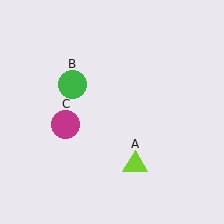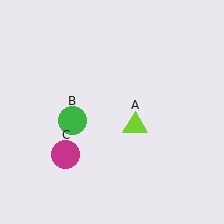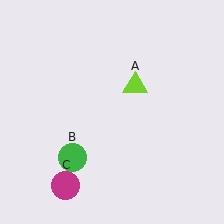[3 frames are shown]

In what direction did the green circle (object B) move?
The green circle (object B) moved down.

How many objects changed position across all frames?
3 objects changed position: lime triangle (object A), green circle (object B), magenta circle (object C).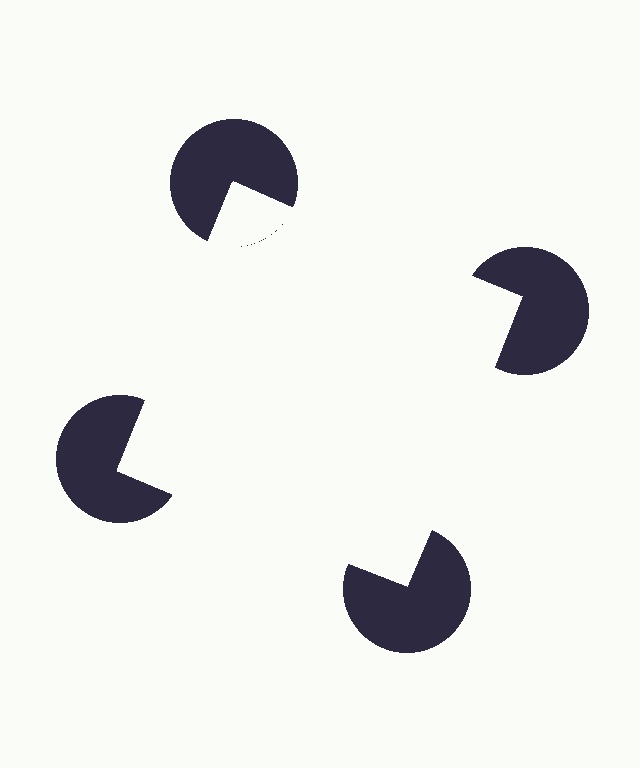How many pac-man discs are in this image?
There are 4 — one at each vertex of the illusory square.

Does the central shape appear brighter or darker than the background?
It typically appears slightly brighter than the background, even though no actual brightness change is drawn.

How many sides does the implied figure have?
4 sides.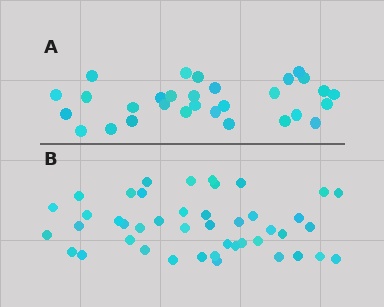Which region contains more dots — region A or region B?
Region B (the bottom region) has more dots.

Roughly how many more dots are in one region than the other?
Region B has approximately 15 more dots than region A.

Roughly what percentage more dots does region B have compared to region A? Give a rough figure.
About 45% more.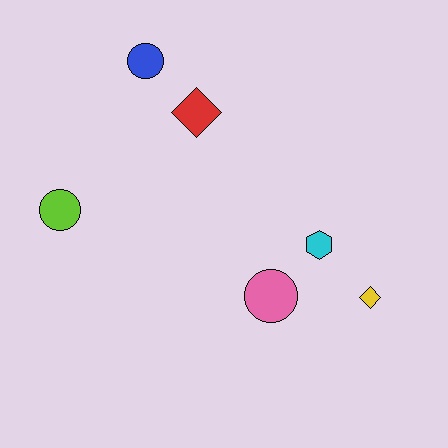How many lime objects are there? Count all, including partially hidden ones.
There is 1 lime object.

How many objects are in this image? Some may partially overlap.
There are 6 objects.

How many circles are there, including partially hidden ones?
There are 3 circles.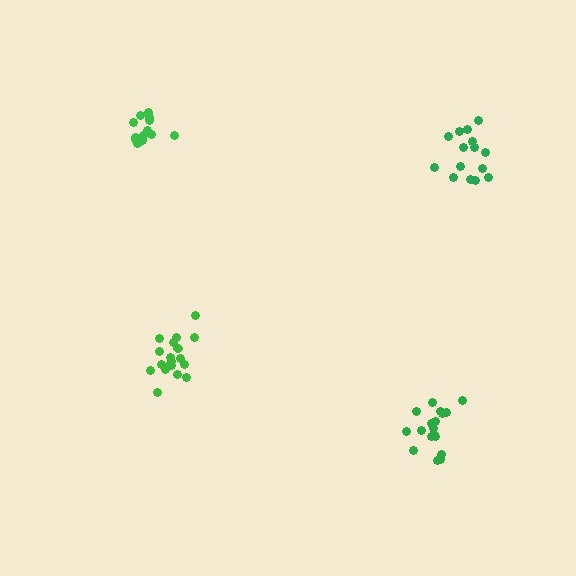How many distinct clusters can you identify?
There are 4 distinct clusters.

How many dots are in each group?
Group 1: 15 dots, Group 2: 18 dots, Group 3: 14 dots, Group 4: 19 dots (66 total).